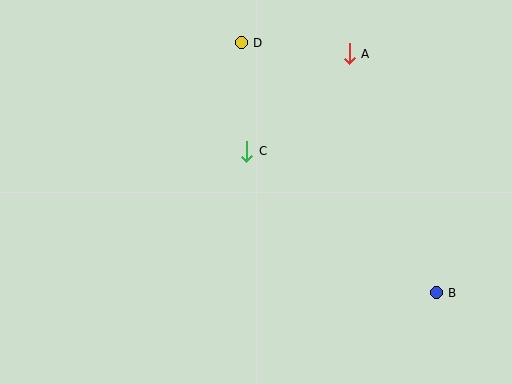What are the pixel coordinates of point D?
Point D is at (241, 43).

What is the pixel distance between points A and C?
The distance between A and C is 142 pixels.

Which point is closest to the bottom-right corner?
Point B is closest to the bottom-right corner.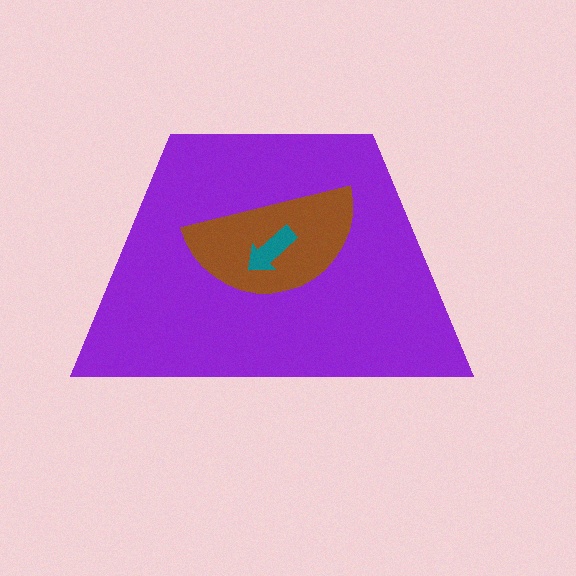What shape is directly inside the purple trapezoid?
The brown semicircle.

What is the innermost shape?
The teal arrow.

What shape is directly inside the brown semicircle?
The teal arrow.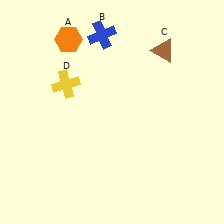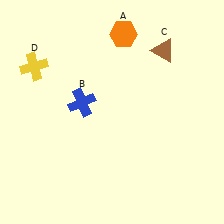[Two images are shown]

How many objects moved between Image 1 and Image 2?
3 objects moved between the two images.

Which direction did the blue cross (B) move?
The blue cross (B) moved down.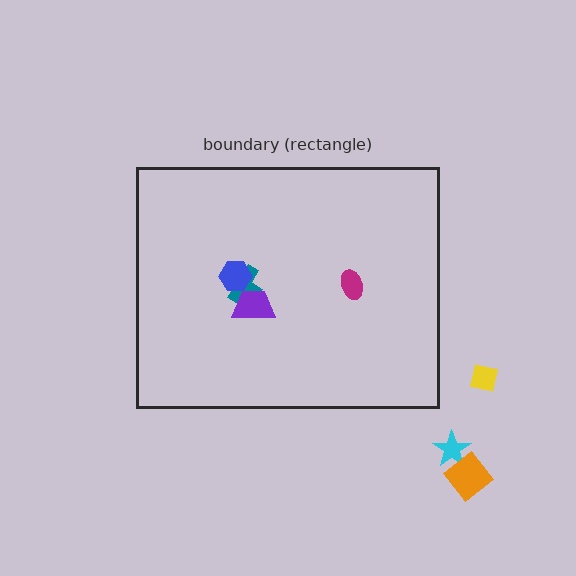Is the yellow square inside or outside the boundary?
Outside.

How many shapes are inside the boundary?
4 inside, 3 outside.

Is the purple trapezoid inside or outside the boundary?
Inside.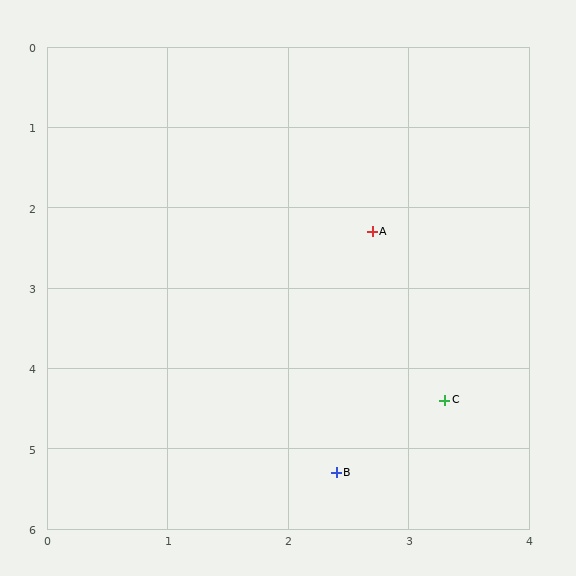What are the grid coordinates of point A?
Point A is at approximately (2.7, 2.3).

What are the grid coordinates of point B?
Point B is at approximately (2.4, 5.3).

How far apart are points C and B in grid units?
Points C and B are about 1.3 grid units apart.